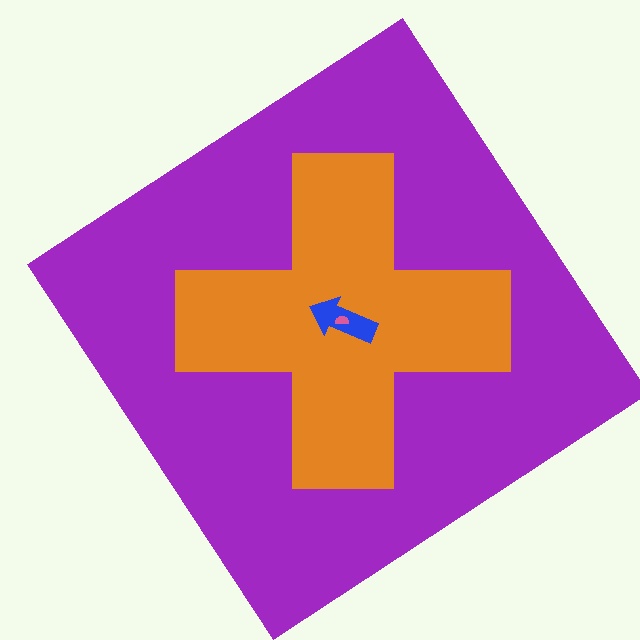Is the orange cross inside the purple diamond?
Yes.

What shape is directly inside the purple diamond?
The orange cross.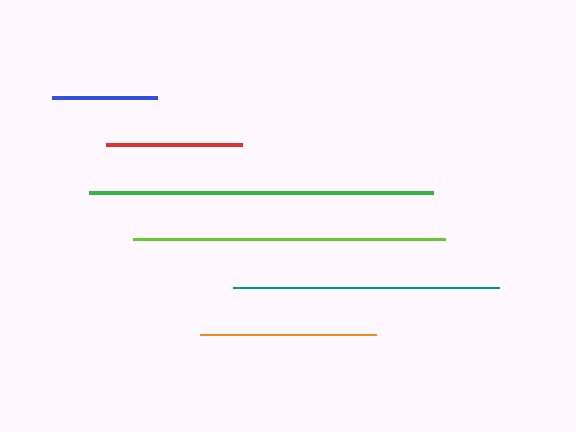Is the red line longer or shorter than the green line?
The green line is longer than the red line.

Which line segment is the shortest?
The blue line is the shortest at approximately 106 pixels.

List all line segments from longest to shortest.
From longest to shortest: green, lime, teal, orange, red, blue.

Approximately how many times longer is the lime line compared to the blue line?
The lime line is approximately 3.0 times the length of the blue line.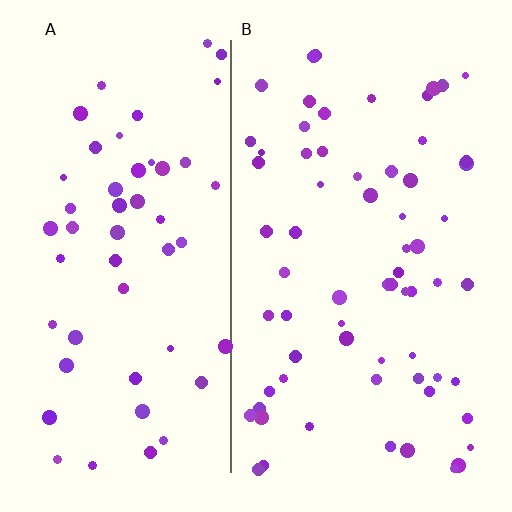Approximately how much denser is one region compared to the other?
Approximately 1.3× — region B over region A.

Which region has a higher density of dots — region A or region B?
B (the right).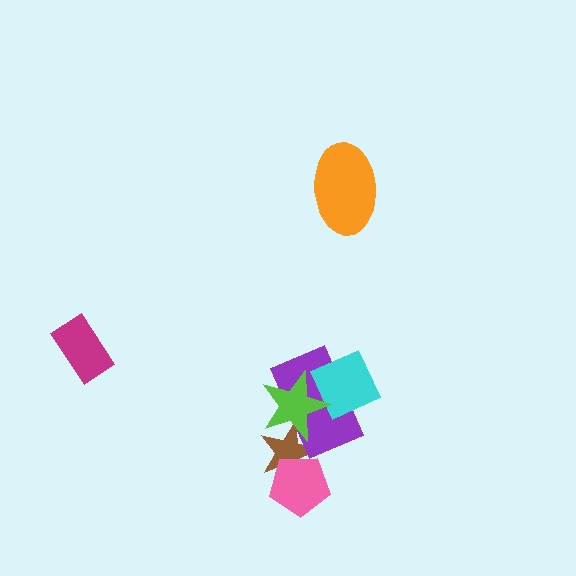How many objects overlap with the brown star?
3 objects overlap with the brown star.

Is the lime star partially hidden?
No, no other shape covers it.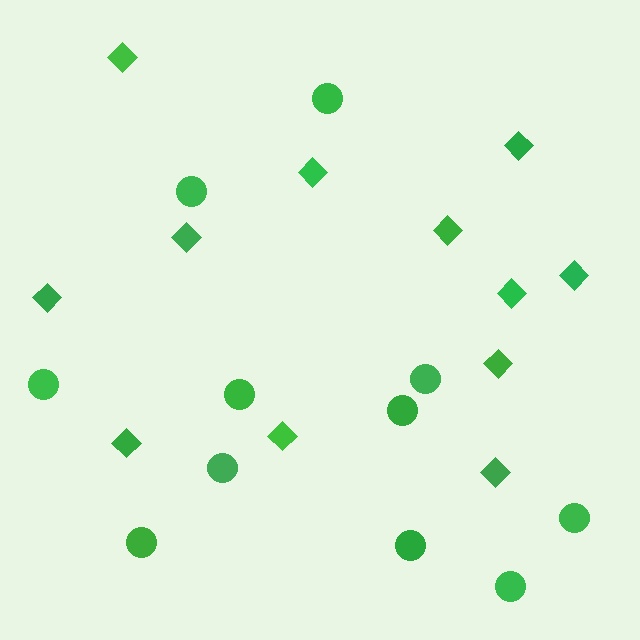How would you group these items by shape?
There are 2 groups: one group of diamonds (12) and one group of circles (11).